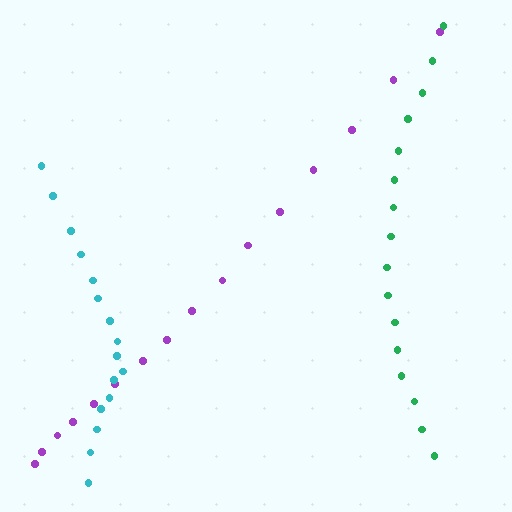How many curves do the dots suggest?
There are 3 distinct paths.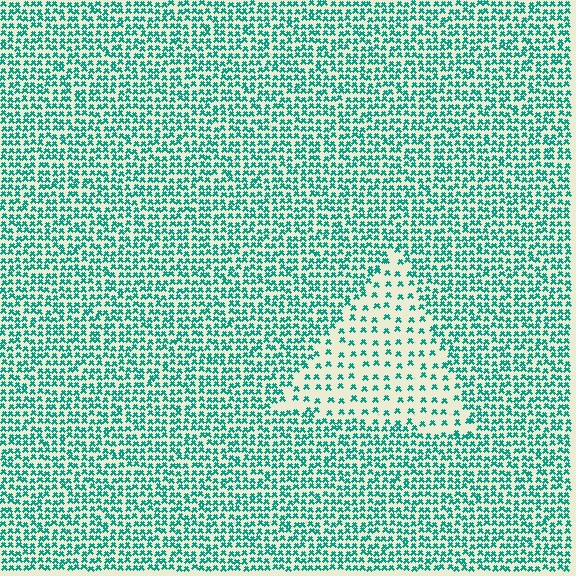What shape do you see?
I see a triangle.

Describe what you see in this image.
The image contains small teal elements arranged at two different densities. A triangle-shaped region is visible where the elements are less densely packed than the surrounding area.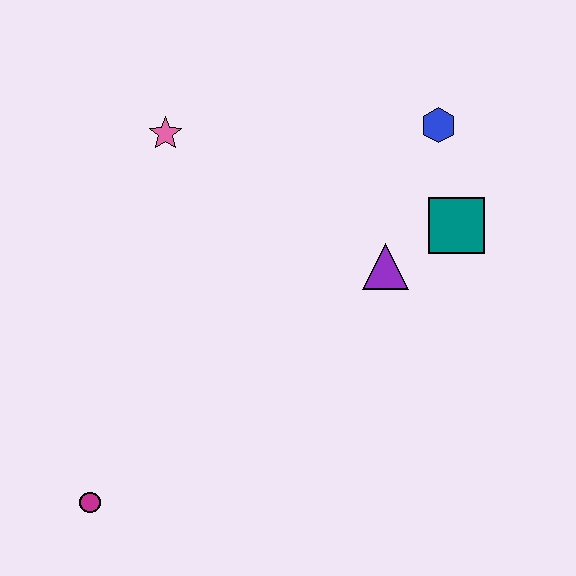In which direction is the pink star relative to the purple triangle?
The pink star is to the left of the purple triangle.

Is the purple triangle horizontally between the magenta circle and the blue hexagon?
Yes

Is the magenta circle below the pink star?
Yes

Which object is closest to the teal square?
The purple triangle is closest to the teal square.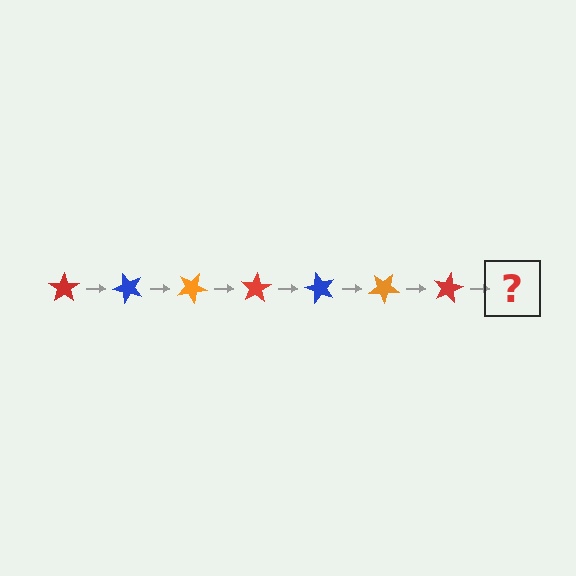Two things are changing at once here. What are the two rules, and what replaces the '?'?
The two rules are that it rotates 50 degrees each step and the color cycles through red, blue, and orange. The '?' should be a blue star, rotated 350 degrees from the start.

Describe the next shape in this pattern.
It should be a blue star, rotated 350 degrees from the start.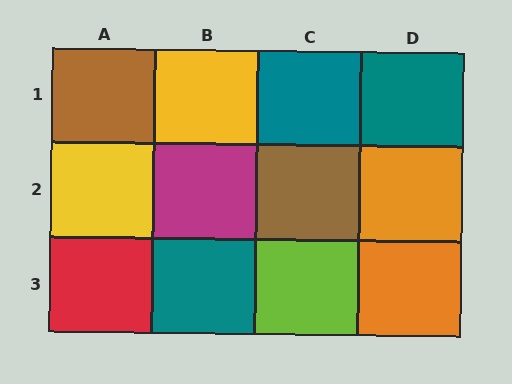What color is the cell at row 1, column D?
Teal.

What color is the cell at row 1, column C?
Teal.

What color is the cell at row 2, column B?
Magenta.